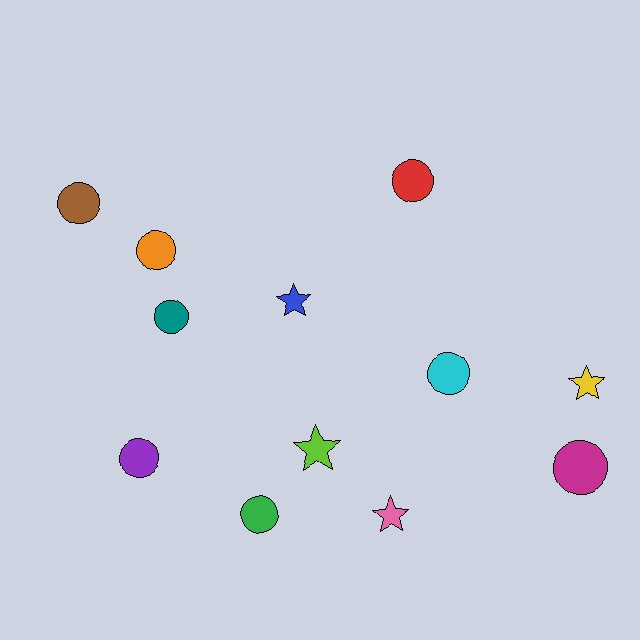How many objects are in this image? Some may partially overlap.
There are 12 objects.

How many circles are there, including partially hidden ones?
There are 8 circles.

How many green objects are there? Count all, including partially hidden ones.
There is 1 green object.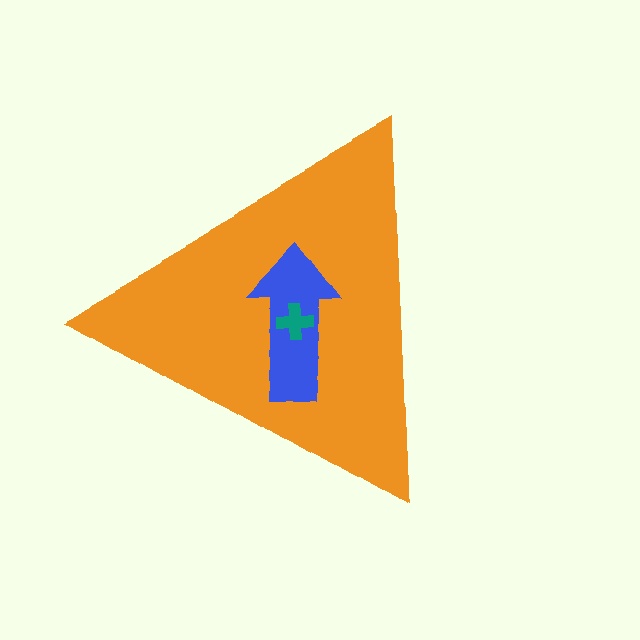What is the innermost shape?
The teal cross.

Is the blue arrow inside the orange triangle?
Yes.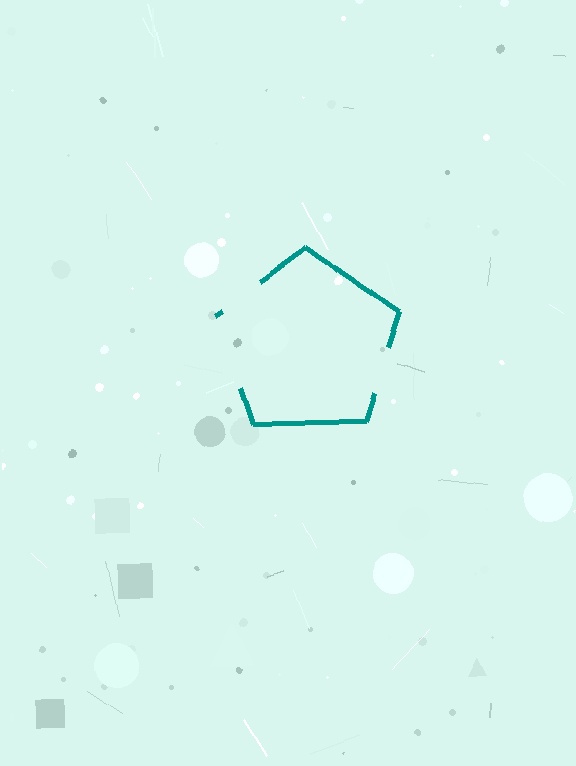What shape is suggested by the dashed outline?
The dashed outline suggests a pentagon.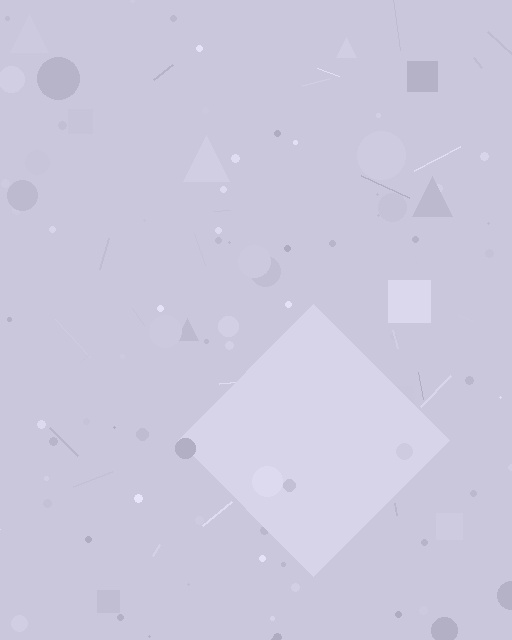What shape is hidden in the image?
A diamond is hidden in the image.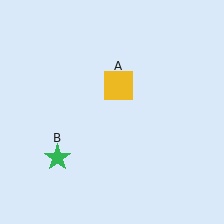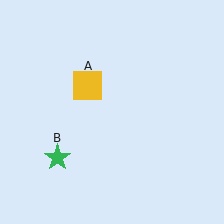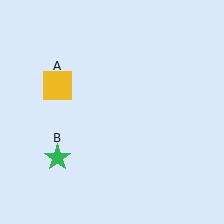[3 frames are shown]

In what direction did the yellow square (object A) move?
The yellow square (object A) moved left.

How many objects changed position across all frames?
1 object changed position: yellow square (object A).